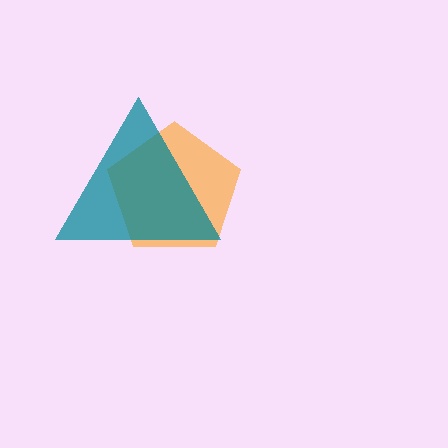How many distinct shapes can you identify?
There are 2 distinct shapes: an orange pentagon, a teal triangle.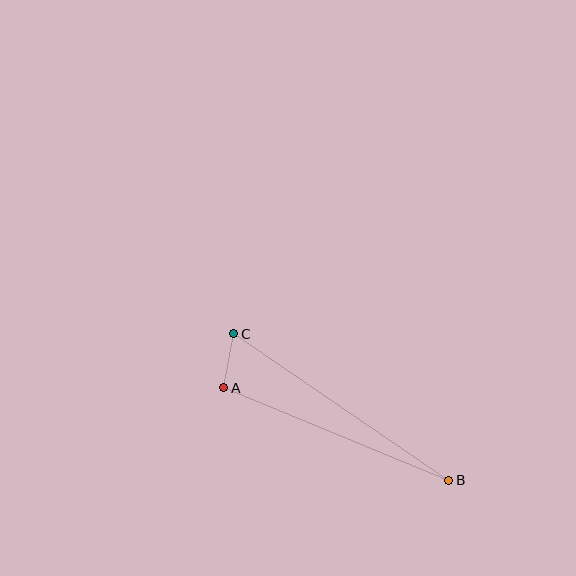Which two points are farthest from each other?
Points B and C are farthest from each other.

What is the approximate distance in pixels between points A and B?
The distance between A and B is approximately 243 pixels.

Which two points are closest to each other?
Points A and C are closest to each other.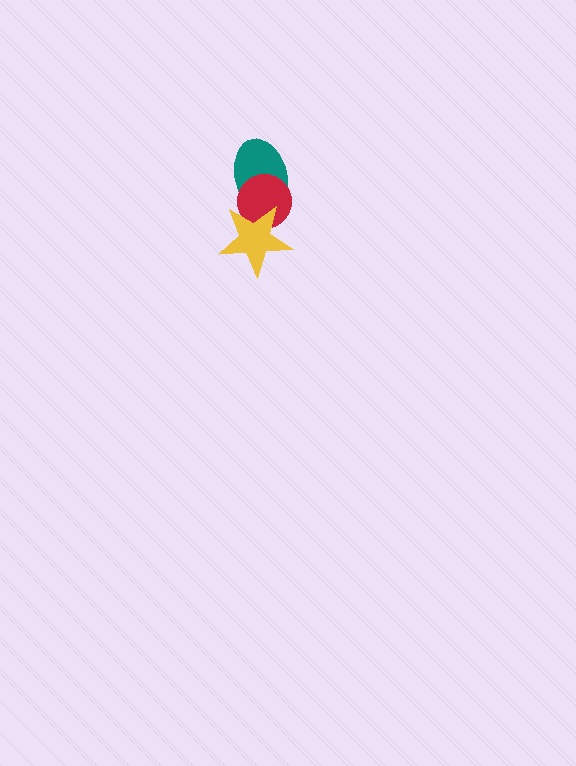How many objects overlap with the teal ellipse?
2 objects overlap with the teal ellipse.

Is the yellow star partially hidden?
No, no other shape covers it.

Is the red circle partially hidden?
Yes, it is partially covered by another shape.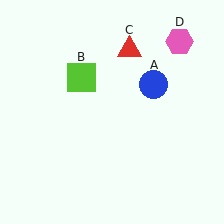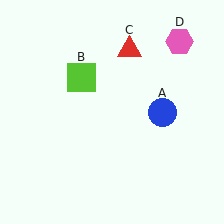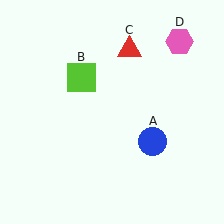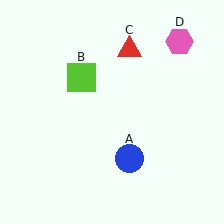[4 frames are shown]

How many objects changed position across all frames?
1 object changed position: blue circle (object A).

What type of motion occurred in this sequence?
The blue circle (object A) rotated clockwise around the center of the scene.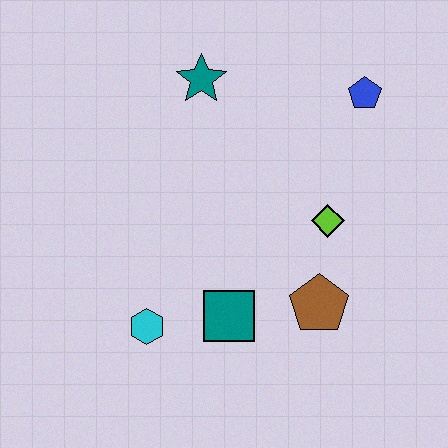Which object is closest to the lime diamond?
The brown pentagon is closest to the lime diamond.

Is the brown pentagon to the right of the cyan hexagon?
Yes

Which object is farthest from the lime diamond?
The cyan hexagon is farthest from the lime diamond.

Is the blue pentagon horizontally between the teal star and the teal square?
No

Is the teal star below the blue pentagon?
No